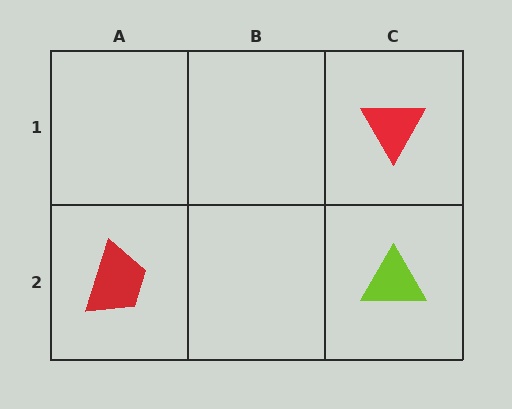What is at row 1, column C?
A red triangle.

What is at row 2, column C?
A lime triangle.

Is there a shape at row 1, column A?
No, that cell is empty.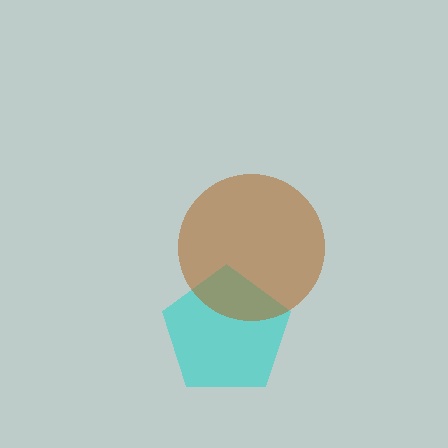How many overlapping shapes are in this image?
There are 2 overlapping shapes in the image.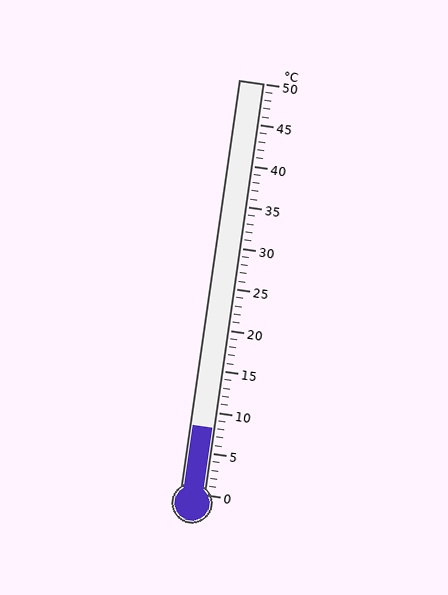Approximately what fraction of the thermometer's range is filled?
The thermometer is filled to approximately 15% of its range.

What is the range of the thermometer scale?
The thermometer scale ranges from 0°C to 50°C.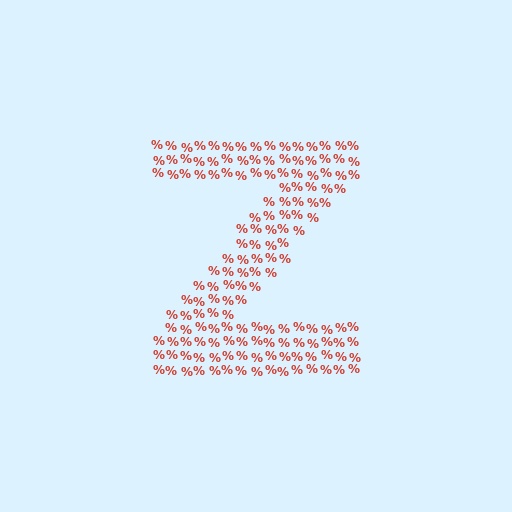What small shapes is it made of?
It is made of small percent signs.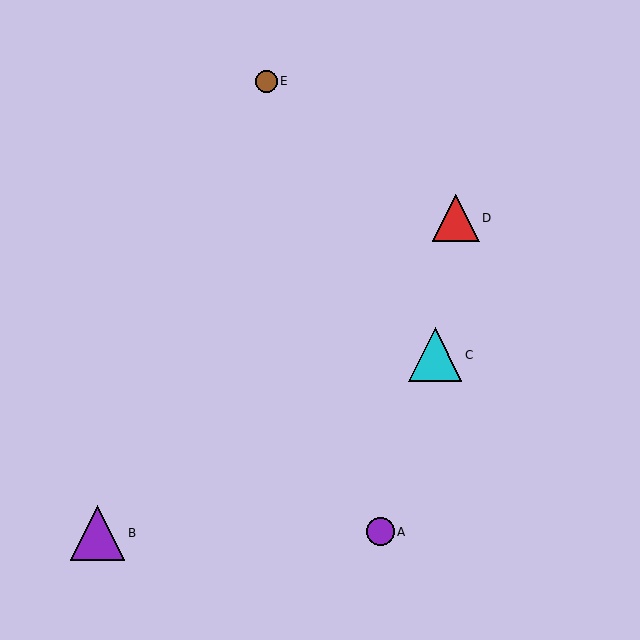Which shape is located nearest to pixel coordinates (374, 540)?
The purple circle (labeled A) at (380, 532) is nearest to that location.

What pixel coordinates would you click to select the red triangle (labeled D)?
Click at (456, 218) to select the red triangle D.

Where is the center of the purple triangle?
The center of the purple triangle is at (97, 533).